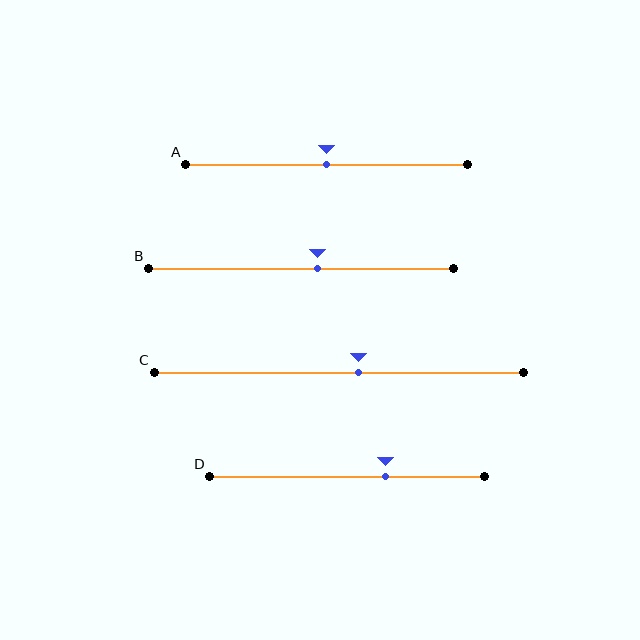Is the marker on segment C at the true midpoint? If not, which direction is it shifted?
No, the marker on segment C is shifted to the right by about 5% of the segment length.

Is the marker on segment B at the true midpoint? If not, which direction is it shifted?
No, the marker on segment B is shifted to the right by about 5% of the segment length.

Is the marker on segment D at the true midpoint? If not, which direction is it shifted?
No, the marker on segment D is shifted to the right by about 14% of the segment length.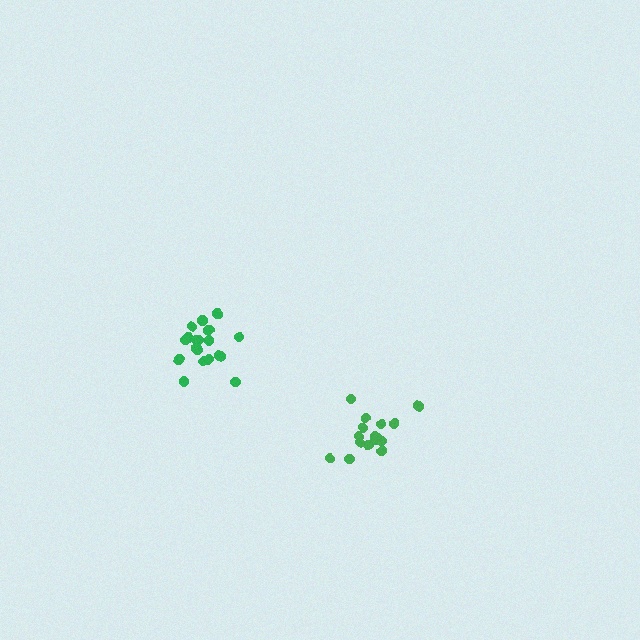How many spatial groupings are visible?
There are 2 spatial groupings.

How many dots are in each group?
Group 1: 21 dots, Group 2: 16 dots (37 total).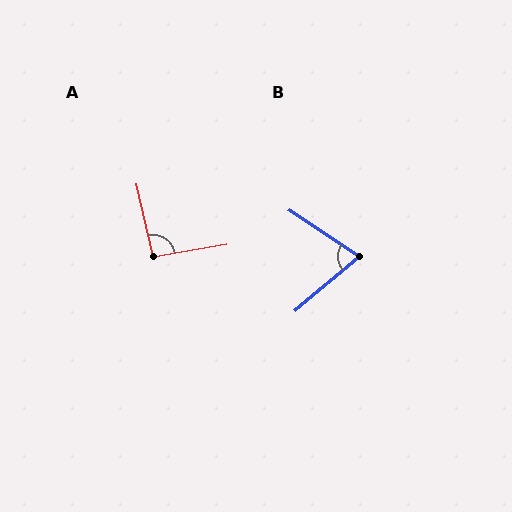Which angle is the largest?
A, at approximately 94 degrees.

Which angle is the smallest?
B, at approximately 74 degrees.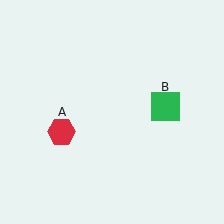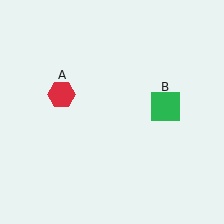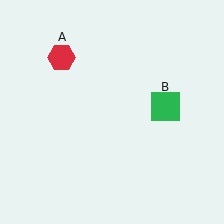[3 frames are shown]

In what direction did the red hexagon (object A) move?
The red hexagon (object A) moved up.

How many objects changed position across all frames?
1 object changed position: red hexagon (object A).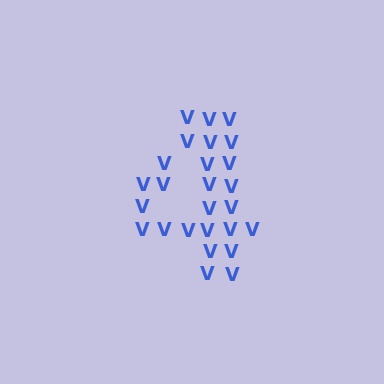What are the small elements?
The small elements are letter V's.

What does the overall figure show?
The overall figure shows the digit 4.